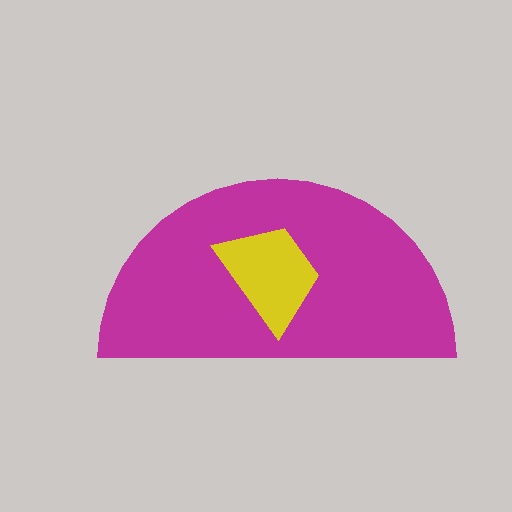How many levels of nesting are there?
2.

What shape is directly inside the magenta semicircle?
The yellow trapezoid.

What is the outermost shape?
The magenta semicircle.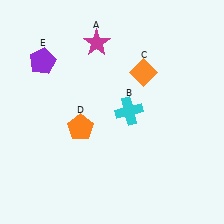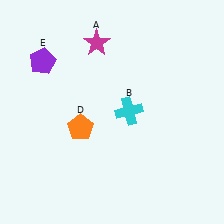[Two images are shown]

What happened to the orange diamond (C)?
The orange diamond (C) was removed in Image 2. It was in the top-right area of Image 1.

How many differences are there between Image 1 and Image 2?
There is 1 difference between the two images.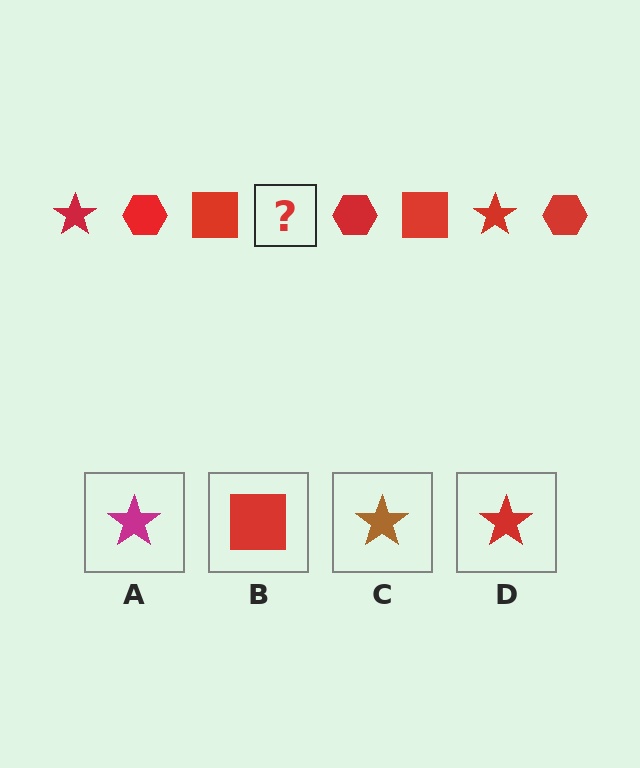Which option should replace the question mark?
Option D.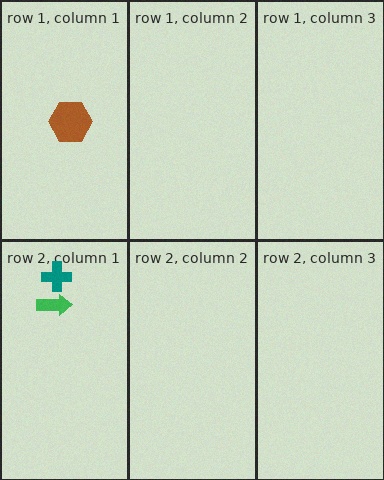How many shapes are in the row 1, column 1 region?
1.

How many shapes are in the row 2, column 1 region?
2.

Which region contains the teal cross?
The row 2, column 1 region.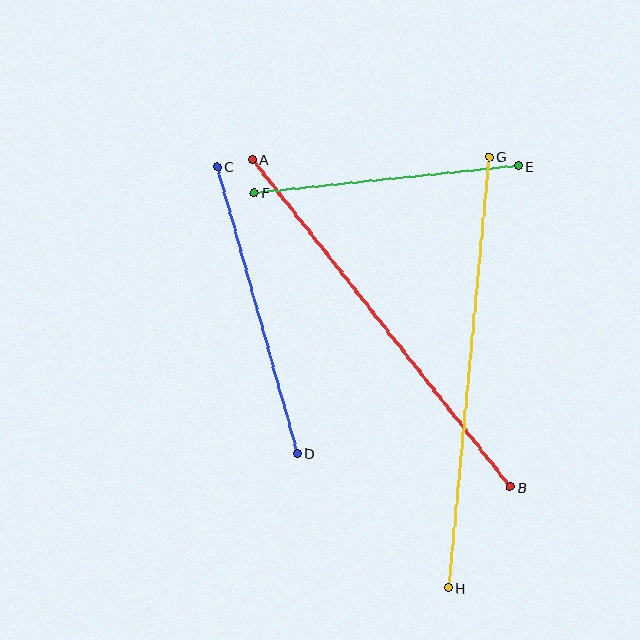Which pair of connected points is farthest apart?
Points G and H are farthest apart.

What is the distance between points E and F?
The distance is approximately 266 pixels.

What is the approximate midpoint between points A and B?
The midpoint is at approximately (381, 323) pixels.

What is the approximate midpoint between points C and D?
The midpoint is at approximately (257, 310) pixels.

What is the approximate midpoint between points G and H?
The midpoint is at approximately (469, 372) pixels.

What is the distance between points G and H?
The distance is approximately 433 pixels.